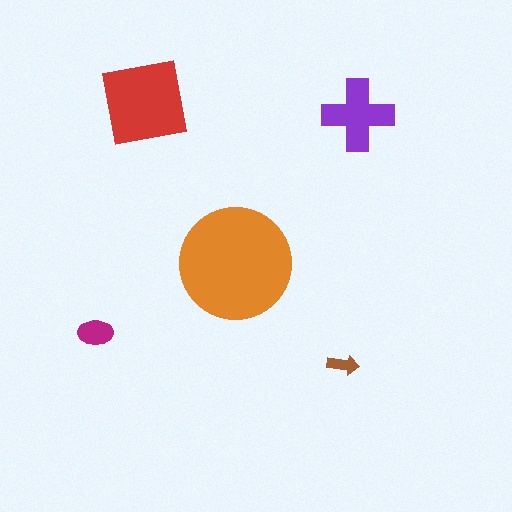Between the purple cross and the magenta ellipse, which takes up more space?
The purple cross.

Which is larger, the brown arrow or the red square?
The red square.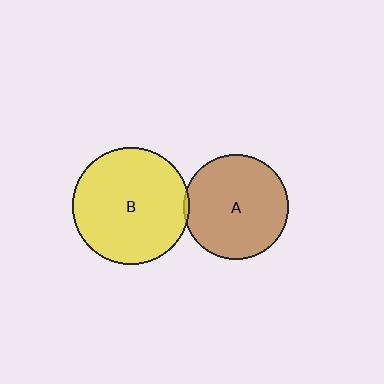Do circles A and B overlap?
Yes.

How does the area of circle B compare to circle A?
Approximately 1.2 times.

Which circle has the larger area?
Circle B (yellow).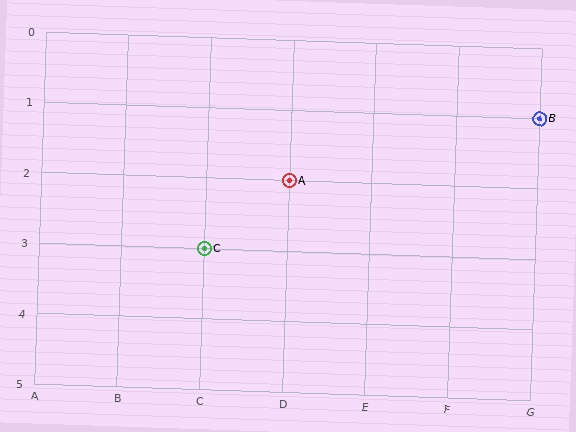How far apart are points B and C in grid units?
Points B and C are 4 columns and 2 rows apart (about 4.5 grid units diagonally).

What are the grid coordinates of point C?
Point C is at grid coordinates (C, 3).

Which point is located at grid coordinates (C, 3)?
Point C is at (C, 3).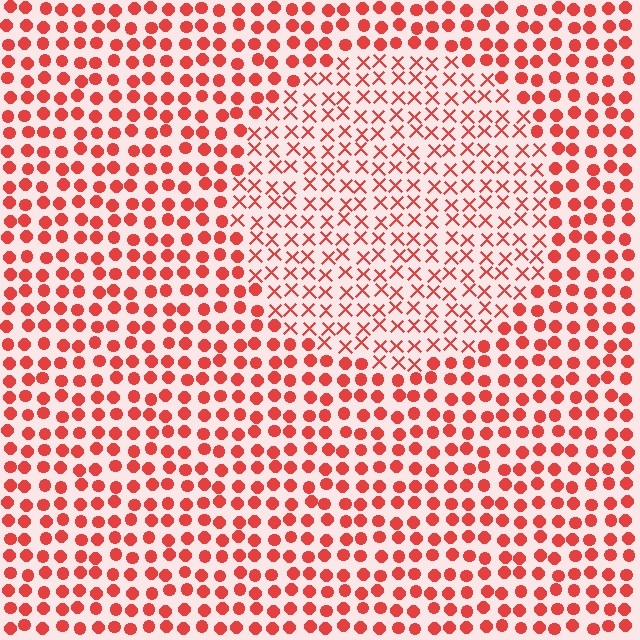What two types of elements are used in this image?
The image uses X marks inside the circle region and circles outside it.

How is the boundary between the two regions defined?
The boundary is defined by a change in element shape: X marks inside vs. circles outside. All elements share the same color and spacing.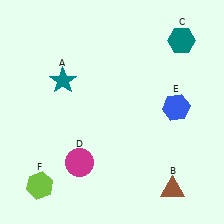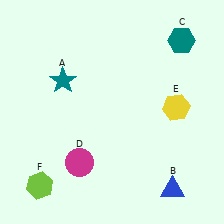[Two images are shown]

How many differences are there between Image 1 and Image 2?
There are 2 differences between the two images.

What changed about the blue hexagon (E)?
In Image 1, E is blue. In Image 2, it changed to yellow.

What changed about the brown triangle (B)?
In Image 1, B is brown. In Image 2, it changed to blue.